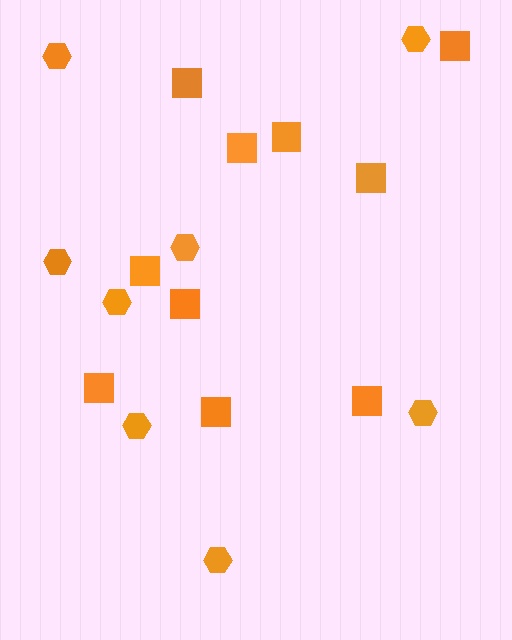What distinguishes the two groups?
There are 2 groups: one group of hexagons (8) and one group of squares (10).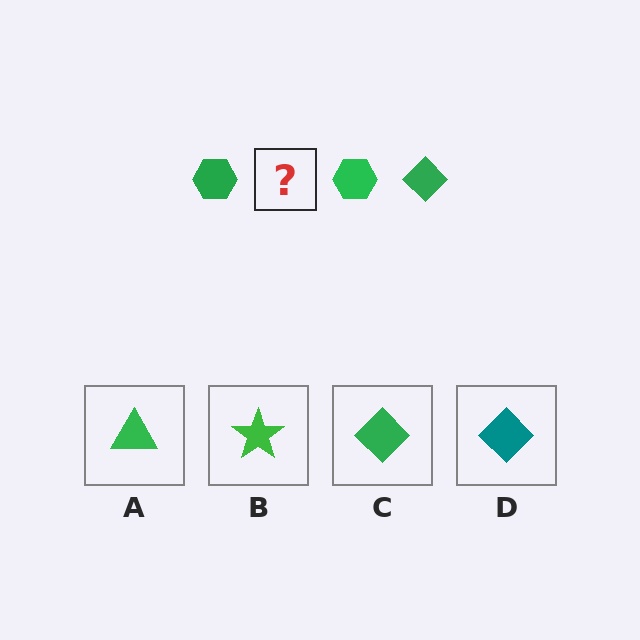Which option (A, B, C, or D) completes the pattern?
C.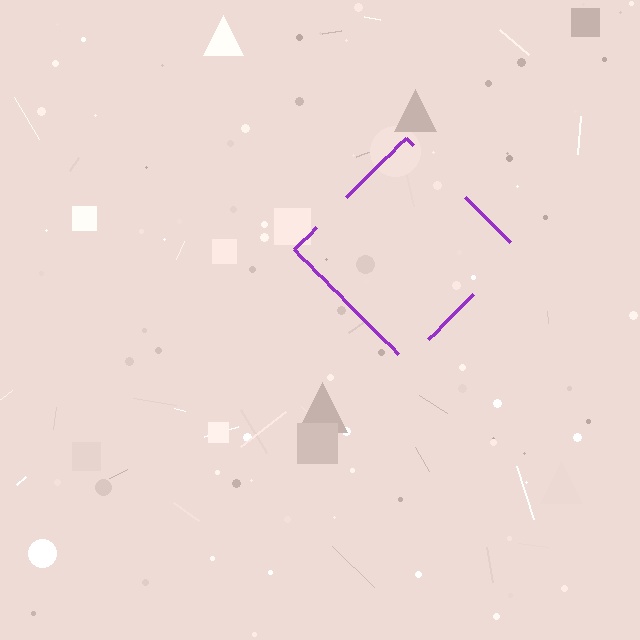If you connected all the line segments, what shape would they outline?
They would outline a diamond.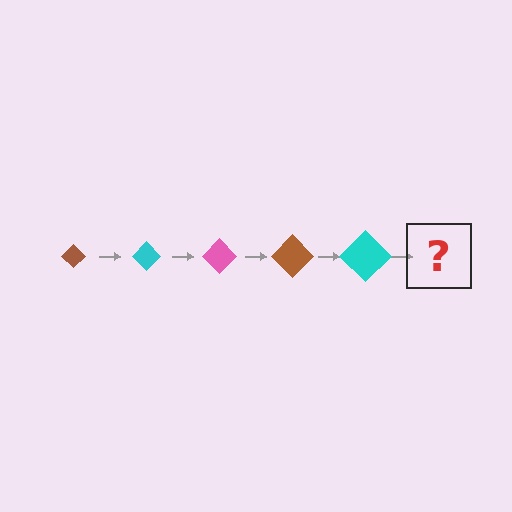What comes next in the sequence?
The next element should be a pink diamond, larger than the previous one.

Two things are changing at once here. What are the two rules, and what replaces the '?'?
The two rules are that the diamond grows larger each step and the color cycles through brown, cyan, and pink. The '?' should be a pink diamond, larger than the previous one.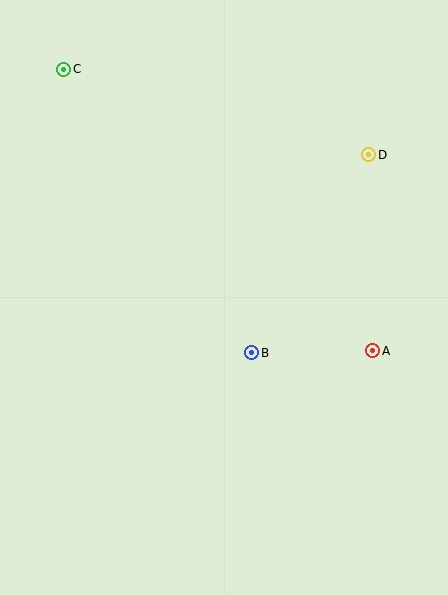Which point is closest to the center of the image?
Point B at (252, 353) is closest to the center.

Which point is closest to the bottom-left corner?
Point B is closest to the bottom-left corner.